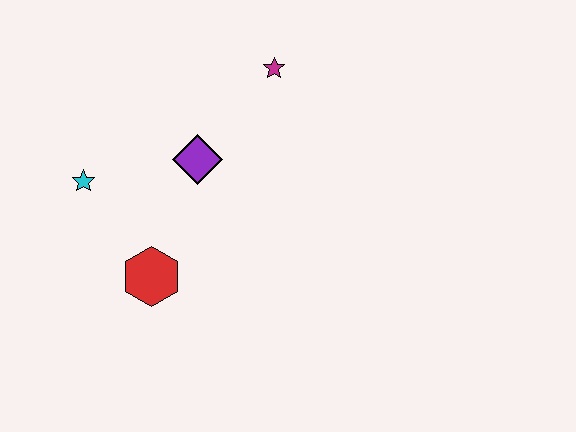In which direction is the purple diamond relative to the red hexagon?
The purple diamond is above the red hexagon.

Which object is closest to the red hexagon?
The cyan star is closest to the red hexagon.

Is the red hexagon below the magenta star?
Yes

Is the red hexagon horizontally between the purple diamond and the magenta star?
No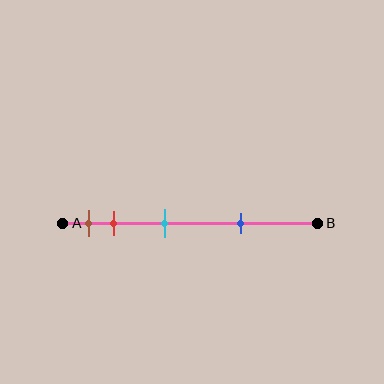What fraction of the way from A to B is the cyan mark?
The cyan mark is approximately 40% (0.4) of the way from A to B.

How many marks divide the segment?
There are 4 marks dividing the segment.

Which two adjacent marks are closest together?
The brown and red marks are the closest adjacent pair.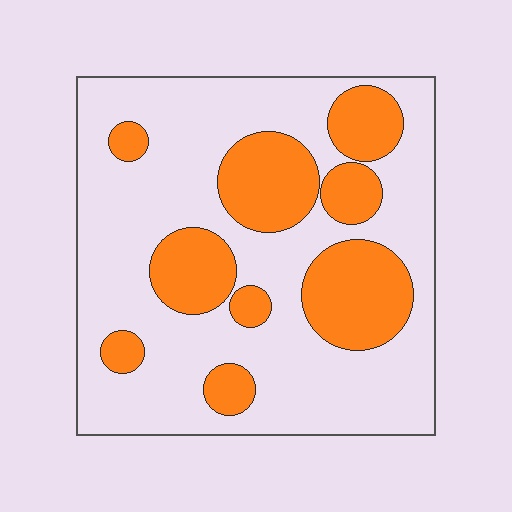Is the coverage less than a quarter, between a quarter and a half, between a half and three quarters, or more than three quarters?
Between a quarter and a half.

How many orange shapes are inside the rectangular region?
9.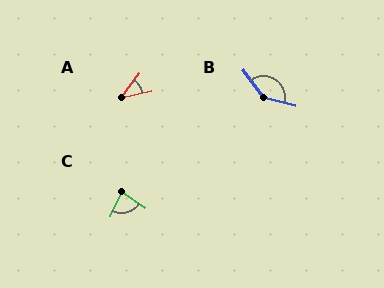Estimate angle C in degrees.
Approximately 80 degrees.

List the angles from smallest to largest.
A (42°), C (80°), B (142°).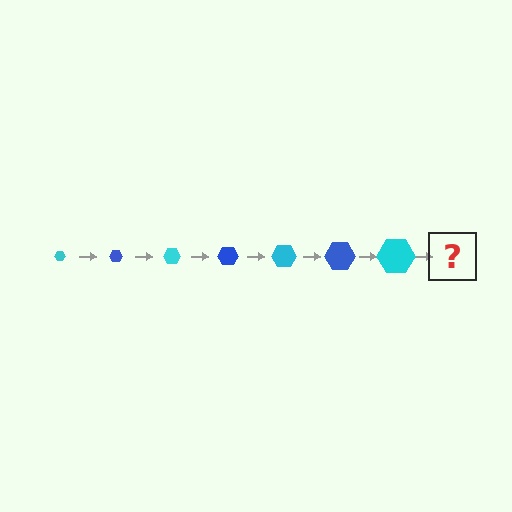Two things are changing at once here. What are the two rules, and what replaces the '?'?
The two rules are that the hexagon grows larger each step and the color cycles through cyan and blue. The '?' should be a blue hexagon, larger than the previous one.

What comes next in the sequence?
The next element should be a blue hexagon, larger than the previous one.